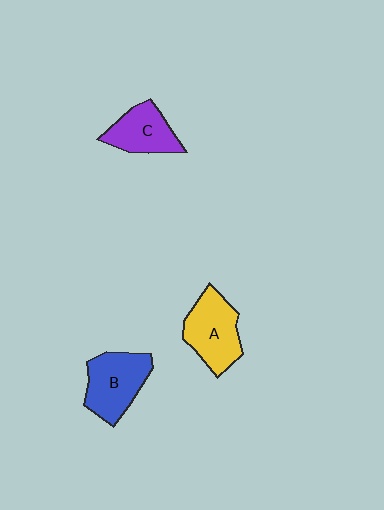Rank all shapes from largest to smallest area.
From largest to smallest: A (yellow), B (blue), C (purple).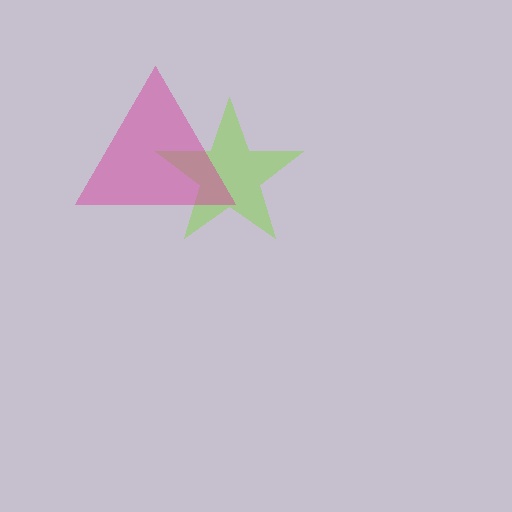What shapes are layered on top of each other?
The layered shapes are: a lime star, a magenta triangle.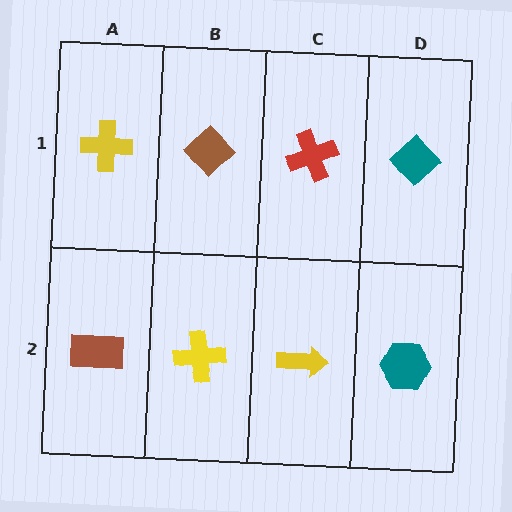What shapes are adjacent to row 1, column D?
A teal hexagon (row 2, column D), a red cross (row 1, column C).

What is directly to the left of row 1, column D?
A red cross.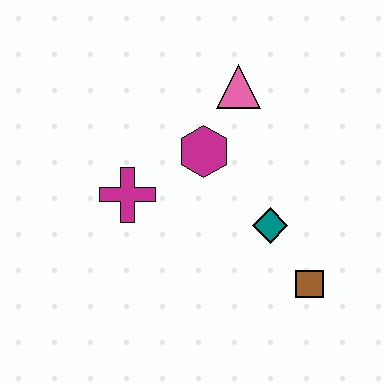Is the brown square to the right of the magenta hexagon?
Yes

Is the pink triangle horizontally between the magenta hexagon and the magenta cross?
No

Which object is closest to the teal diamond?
The brown square is closest to the teal diamond.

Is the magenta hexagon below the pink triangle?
Yes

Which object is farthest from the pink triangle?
The brown square is farthest from the pink triangle.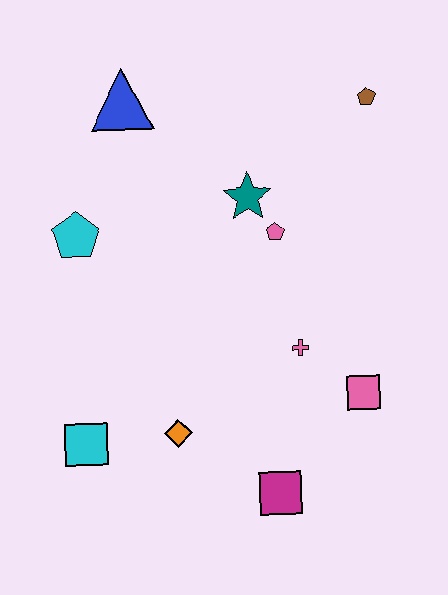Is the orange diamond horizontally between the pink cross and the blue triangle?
Yes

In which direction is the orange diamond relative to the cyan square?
The orange diamond is to the right of the cyan square.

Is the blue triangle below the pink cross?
No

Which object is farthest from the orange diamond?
The brown pentagon is farthest from the orange diamond.